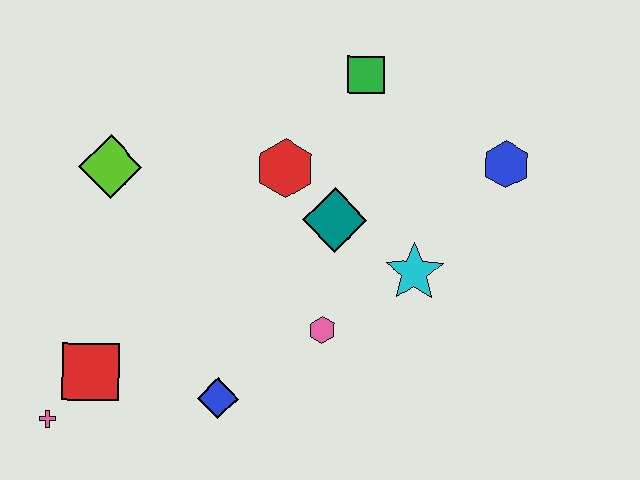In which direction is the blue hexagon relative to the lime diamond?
The blue hexagon is to the right of the lime diamond.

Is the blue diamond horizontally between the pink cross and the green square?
Yes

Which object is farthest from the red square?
The blue hexagon is farthest from the red square.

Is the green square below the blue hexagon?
No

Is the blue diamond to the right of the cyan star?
No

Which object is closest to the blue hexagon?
The cyan star is closest to the blue hexagon.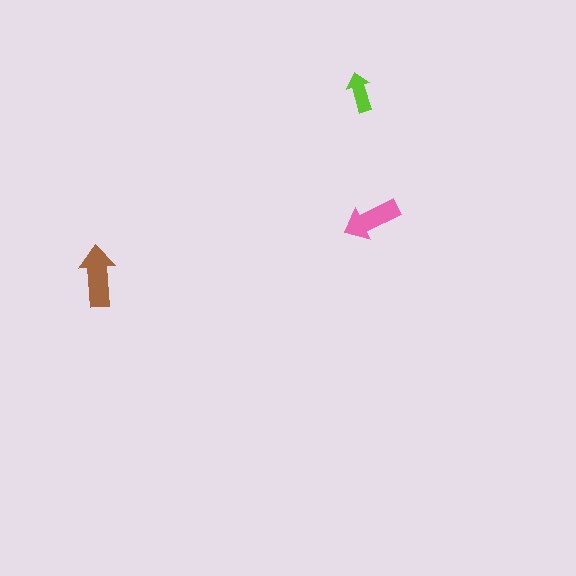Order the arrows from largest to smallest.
the brown one, the pink one, the lime one.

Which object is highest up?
The lime arrow is topmost.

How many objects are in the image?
There are 3 objects in the image.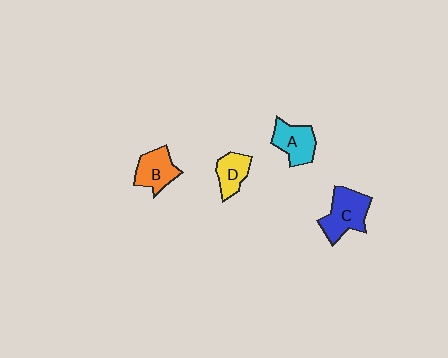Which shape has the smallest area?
Shape D (yellow).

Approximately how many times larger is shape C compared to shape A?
Approximately 1.2 times.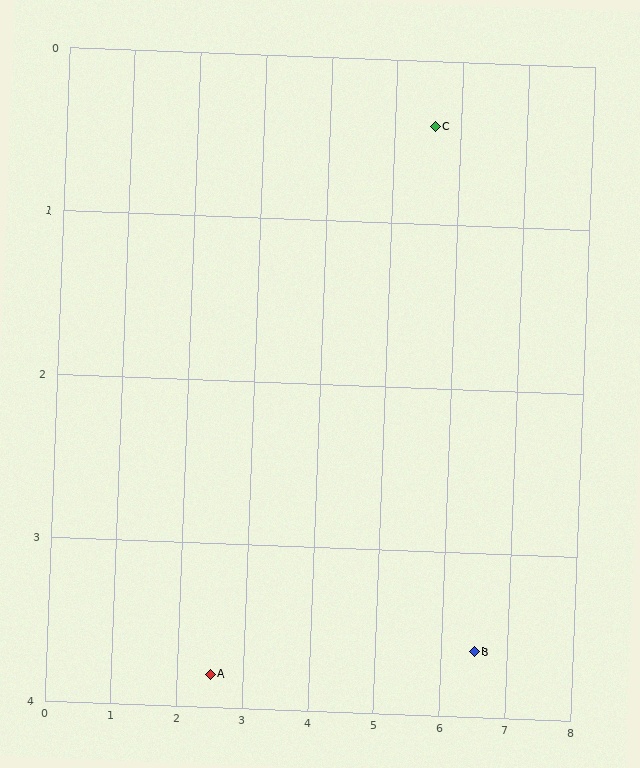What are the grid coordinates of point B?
Point B is at approximately (6.5, 3.6).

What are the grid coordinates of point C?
Point C is at approximately (5.6, 0.4).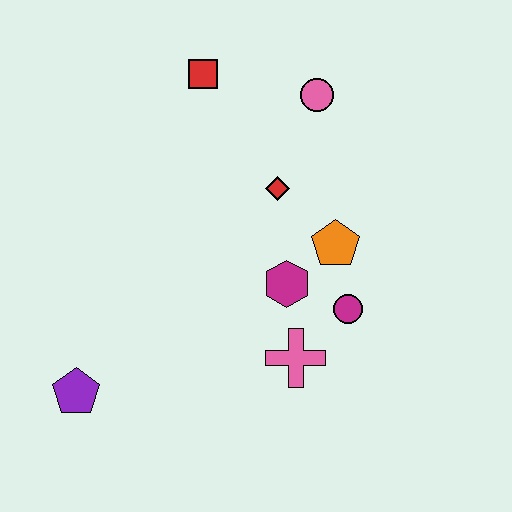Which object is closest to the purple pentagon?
The pink cross is closest to the purple pentagon.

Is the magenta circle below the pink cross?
No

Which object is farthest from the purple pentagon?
The pink circle is farthest from the purple pentagon.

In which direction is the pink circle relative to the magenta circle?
The pink circle is above the magenta circle.